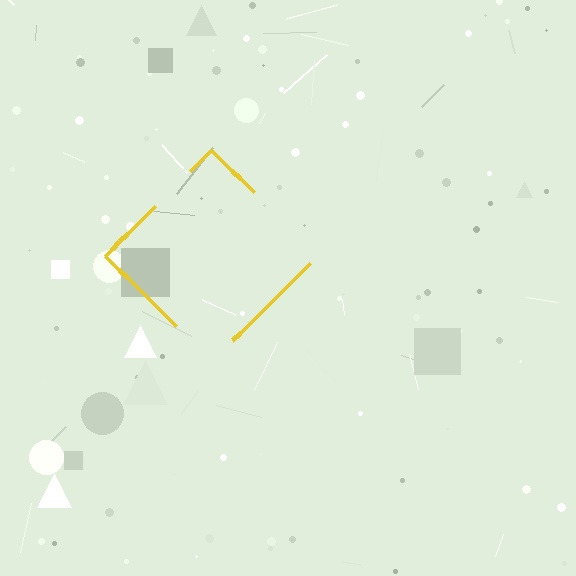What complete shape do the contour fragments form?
The contour fragments form a diamond.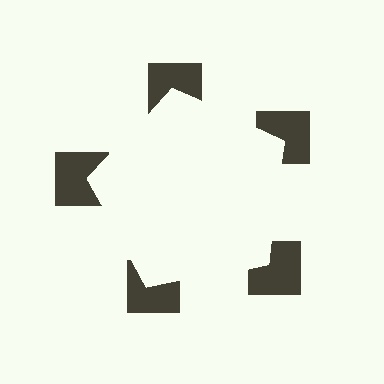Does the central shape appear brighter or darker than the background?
It typically appears slightly brighter than the background, even though no actual brightness change is drawn.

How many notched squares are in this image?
There are 5 — one at each vertex of the illusory pentagon.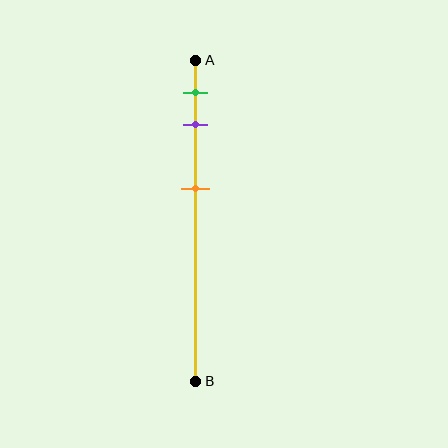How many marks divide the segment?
There are 3 marks dividing the segment.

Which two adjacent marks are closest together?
The green and purple marks are the closest adjacent pair.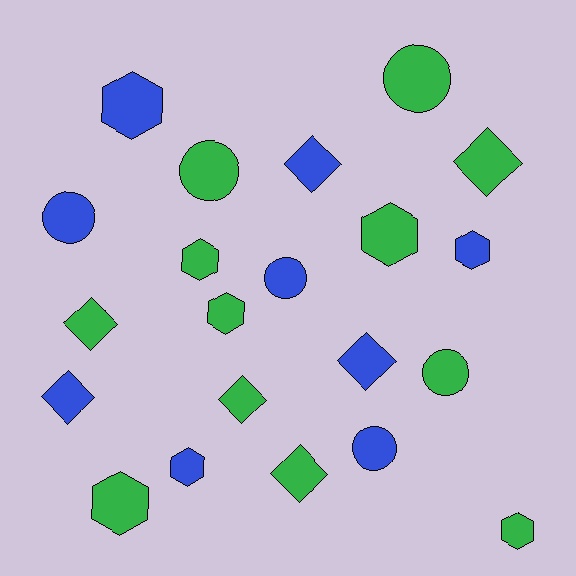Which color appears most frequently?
Green, with 12 objects.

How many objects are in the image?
There are 21 objects.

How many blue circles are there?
There are 3 blue circles.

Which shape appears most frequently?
Hexagon, with 8 objects.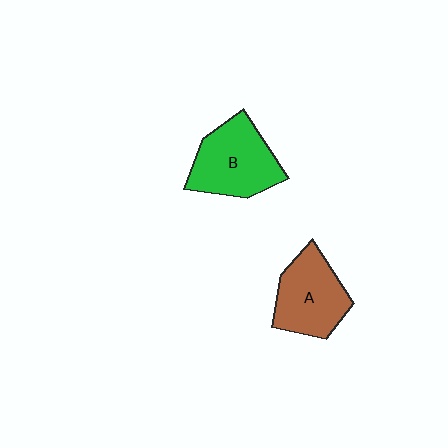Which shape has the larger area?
Shape B (green).